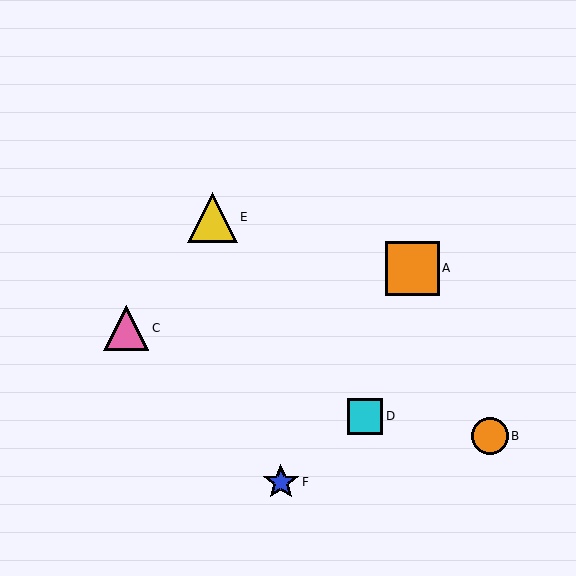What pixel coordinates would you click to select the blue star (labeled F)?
Click at (281, 482) to select the blue star F.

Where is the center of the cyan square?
The center of the cyan square is at (365, 416).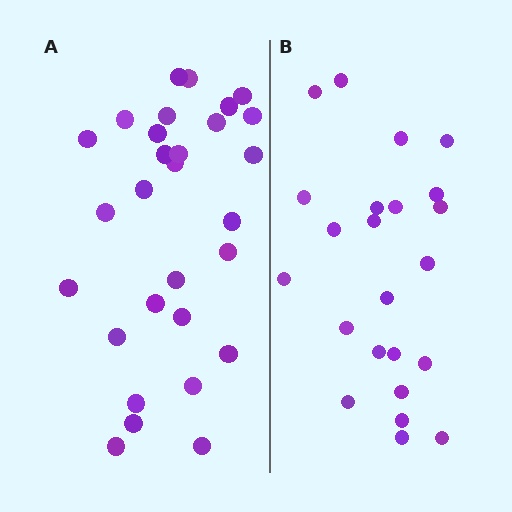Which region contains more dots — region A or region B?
Region A (the left region) has more dots.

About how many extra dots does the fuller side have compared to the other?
Region A has about 6 more dots than region B.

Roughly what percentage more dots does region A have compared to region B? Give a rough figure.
About 25% more.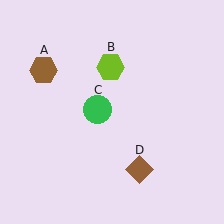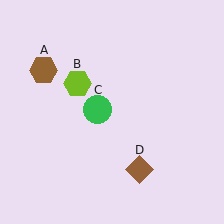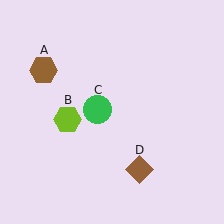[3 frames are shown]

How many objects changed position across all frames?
1 object changed position: lime hexagon (object B).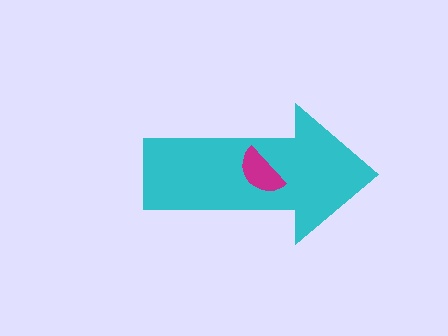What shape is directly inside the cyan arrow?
The magenta semicircle.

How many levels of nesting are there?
2.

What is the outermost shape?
The cyan arrow.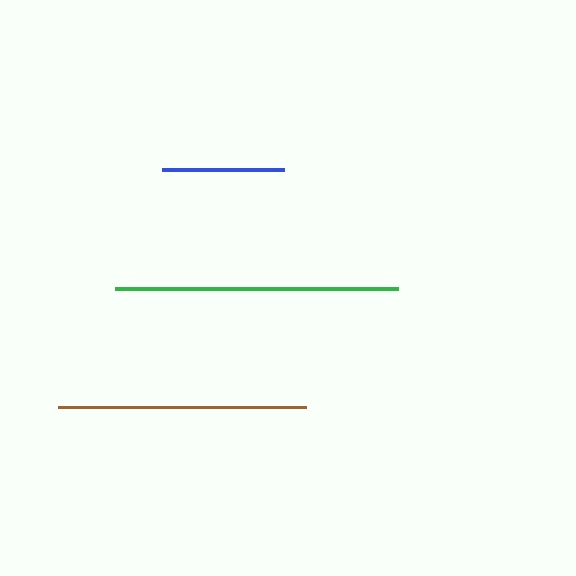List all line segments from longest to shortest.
From longest to shortest: green, brown, blue.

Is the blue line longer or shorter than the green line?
The green line is longer than the blue line.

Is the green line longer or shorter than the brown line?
The green line is longer than the brown line.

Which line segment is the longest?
The green line is the longest at approximately 283 pixels.